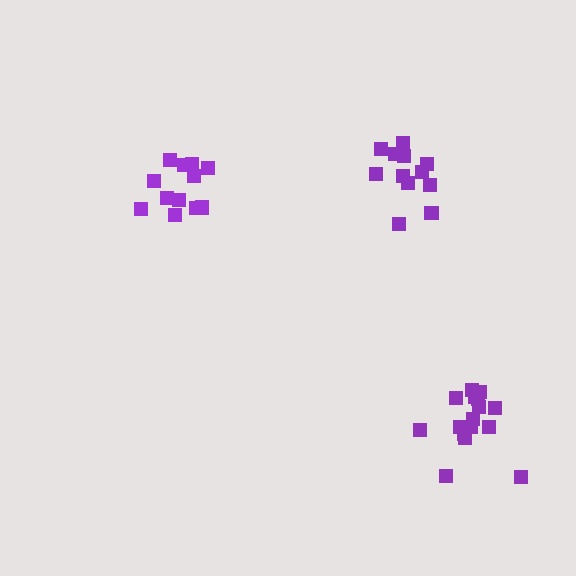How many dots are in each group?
Group 1: 16 dots, Group 2: 12 dots, Group 3: 12 dots (40 total).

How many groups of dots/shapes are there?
There are 3 groups.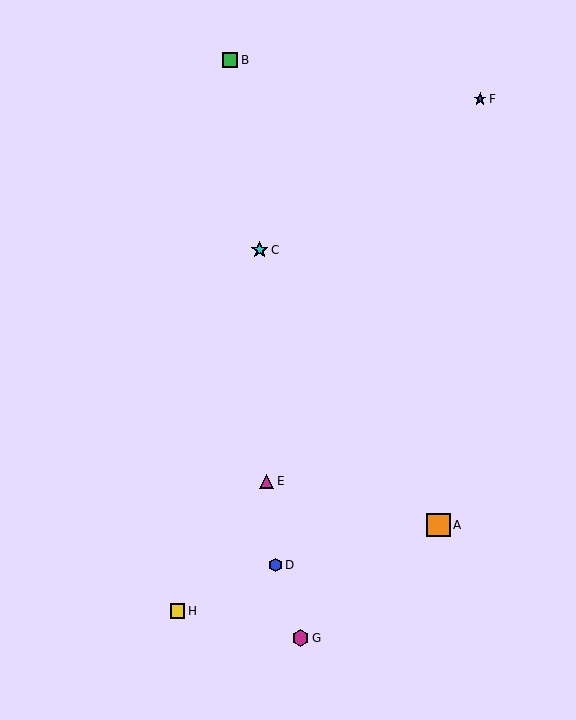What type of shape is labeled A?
Shape A is an orange square.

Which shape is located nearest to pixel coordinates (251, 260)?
The cyan star (labeled C) at (260, 250) is nearest to that location.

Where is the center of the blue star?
The center of the blue star is at (480, 99).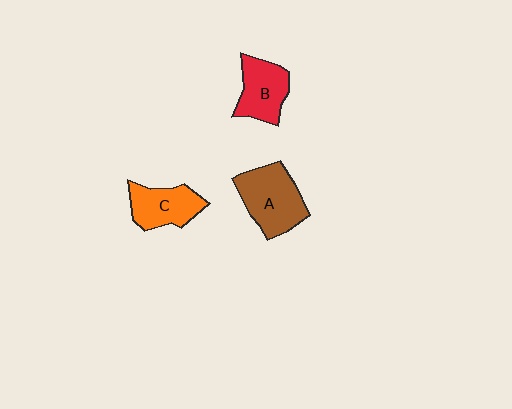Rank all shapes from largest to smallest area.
From largest to smallest: A (brown), B (red), C (orange).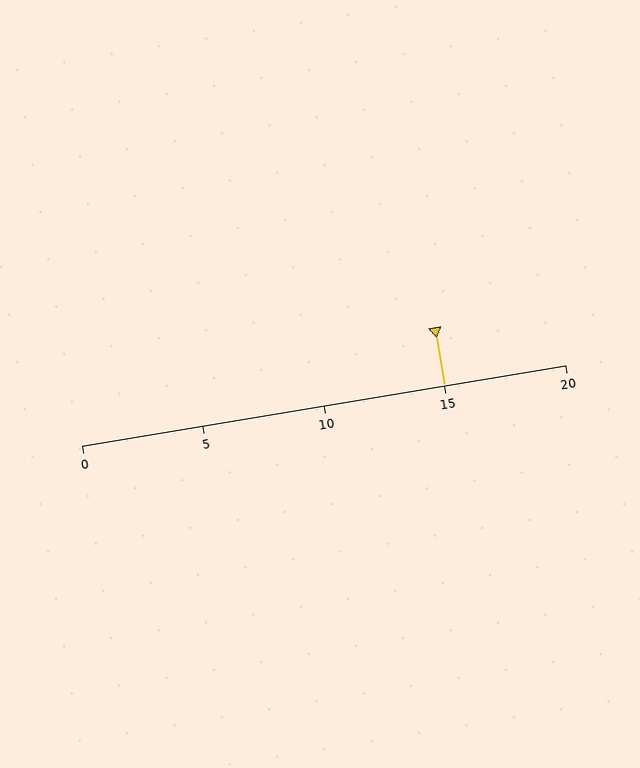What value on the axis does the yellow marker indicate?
The marker indicates approximately 15.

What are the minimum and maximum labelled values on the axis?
The axis runs from 0 to 20.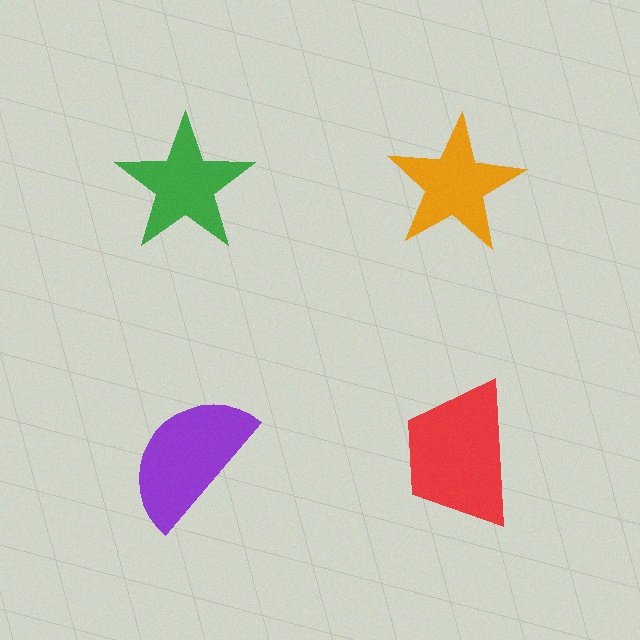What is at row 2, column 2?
A red trapezoid.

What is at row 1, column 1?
A green star.